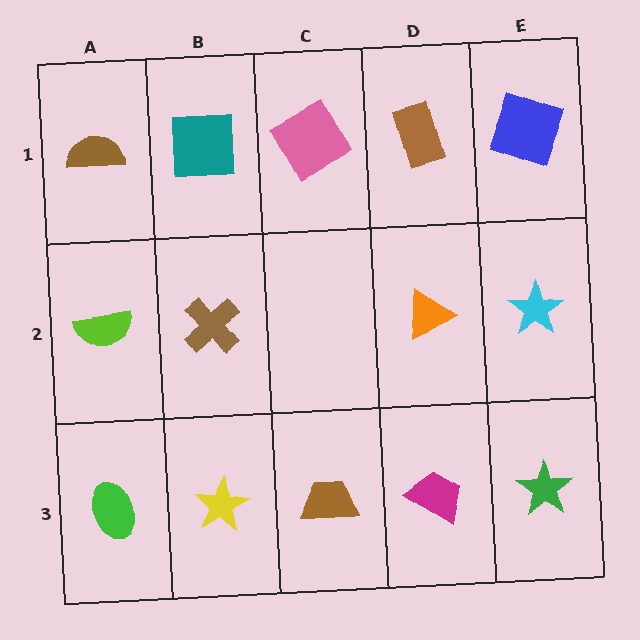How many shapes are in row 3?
5 shapes.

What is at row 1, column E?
A blue square.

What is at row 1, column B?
A teal square.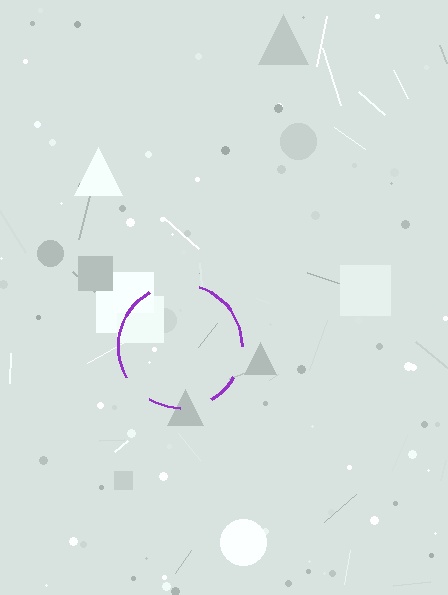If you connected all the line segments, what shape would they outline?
They would outline a circle.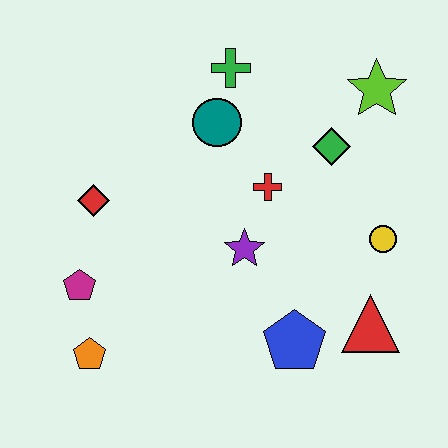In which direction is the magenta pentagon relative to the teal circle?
The magenta pentagon is below the teal circle.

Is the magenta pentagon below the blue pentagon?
No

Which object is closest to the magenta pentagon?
The orange pentagon is closest to the magenta pentagon.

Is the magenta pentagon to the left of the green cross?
Yes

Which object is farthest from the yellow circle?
The orange pentagon is farthest from the yellow circle.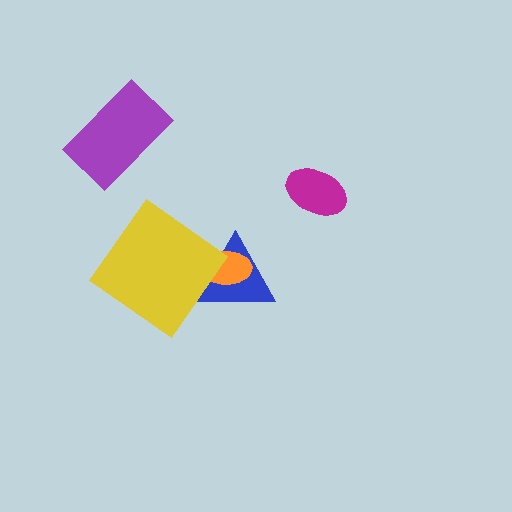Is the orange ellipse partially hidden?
Yes, it is partially covered by another shape.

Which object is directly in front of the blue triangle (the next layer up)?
The orange ellipse is directly in front of the blue triangle.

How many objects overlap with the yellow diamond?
2 objects overlap with the yellow diamond.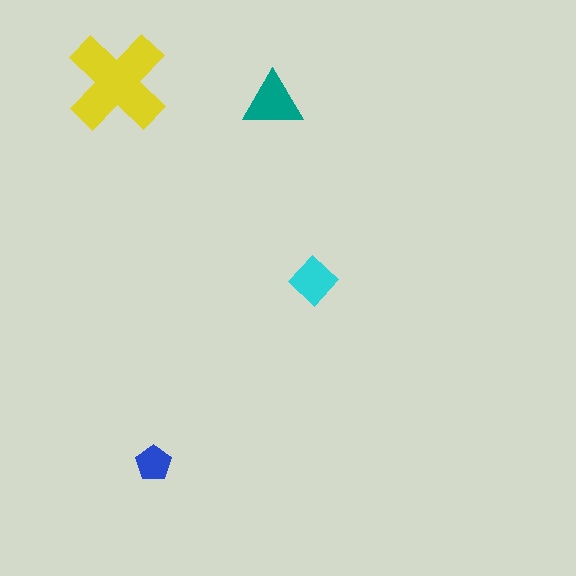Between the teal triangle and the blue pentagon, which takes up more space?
The teal triangle.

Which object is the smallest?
The blue pentagon.